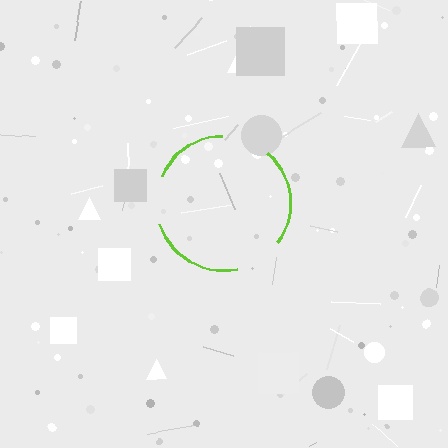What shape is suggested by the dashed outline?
The dashed outline suggests a circle.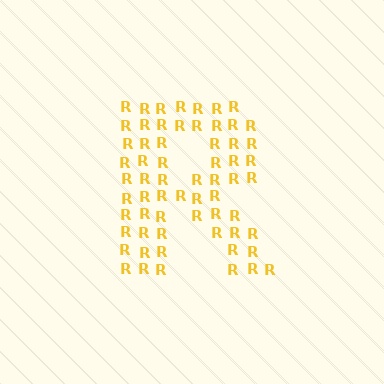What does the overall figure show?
The overall figure shows the letter R.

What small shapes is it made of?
It is made of small letter R's.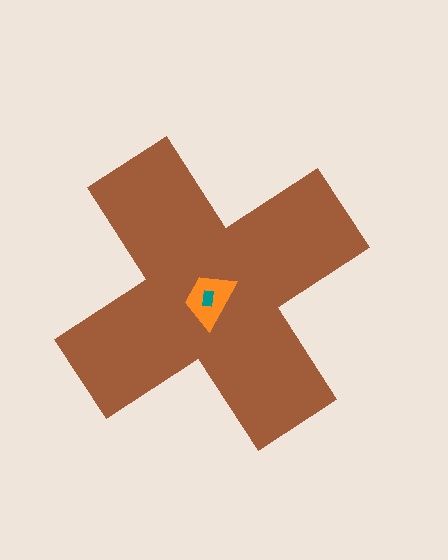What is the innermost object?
The teal rectangle.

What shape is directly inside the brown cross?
The orange trapezoid.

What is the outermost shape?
The brown cross.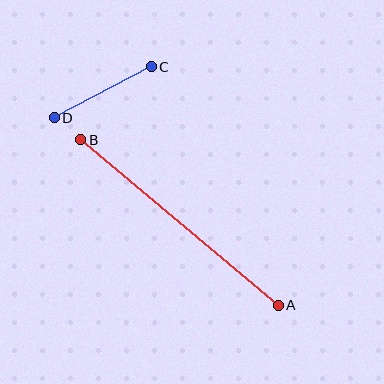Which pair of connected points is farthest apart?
Points A and B are farthest apart.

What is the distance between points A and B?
The distance is approximately 257 pixels.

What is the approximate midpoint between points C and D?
The midpoint is at approximately (103, 92) pixels.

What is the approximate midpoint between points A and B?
The midpoint is at approximately (180, 222) pixels.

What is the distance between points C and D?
The distance is approximately 110 pixels.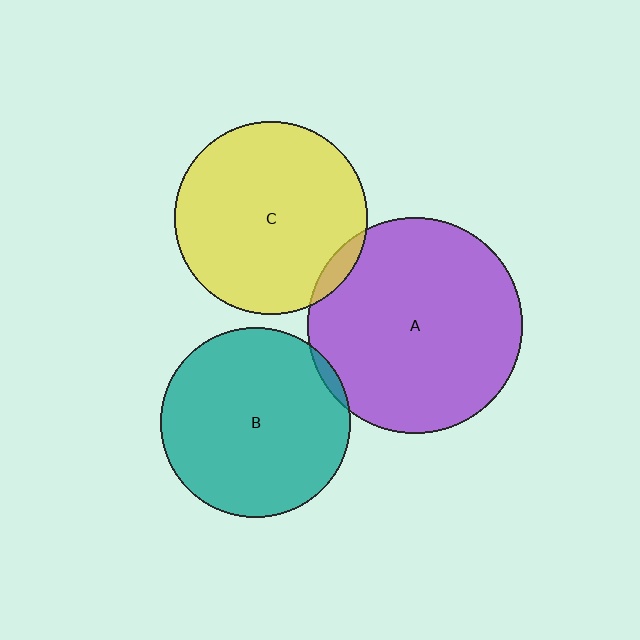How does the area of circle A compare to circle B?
Approximately 1.3 times.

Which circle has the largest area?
Circle A (purple).